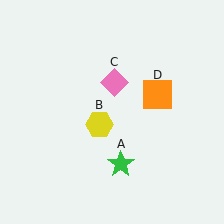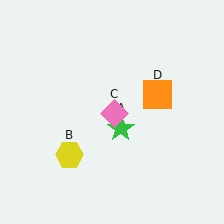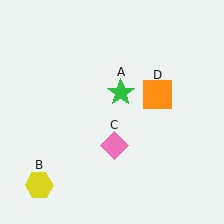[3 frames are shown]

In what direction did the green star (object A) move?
The green star (object A) moved up.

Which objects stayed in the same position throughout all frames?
Orange square (object D) remained stationary.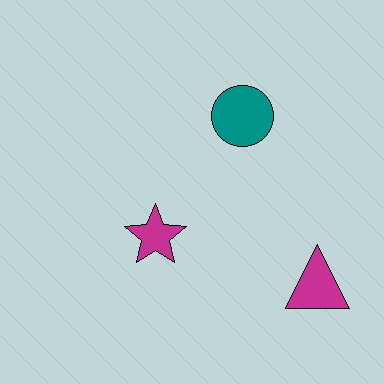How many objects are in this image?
There are 3 objects.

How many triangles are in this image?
There is 1 triangle.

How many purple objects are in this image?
There are no purple objects.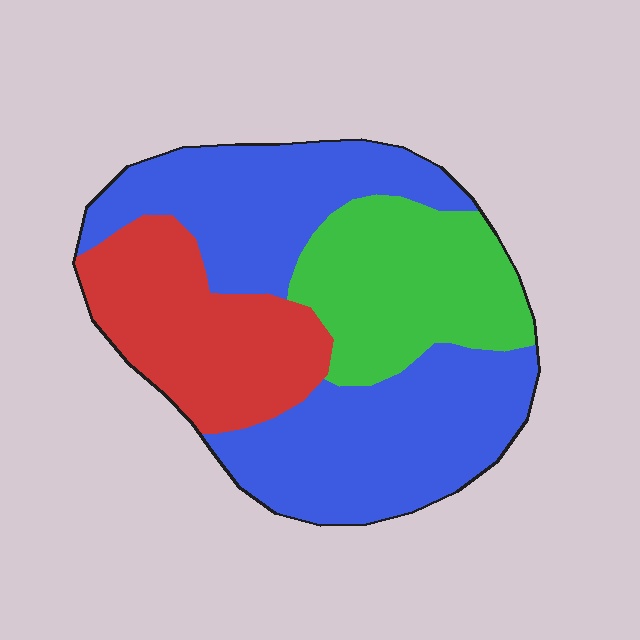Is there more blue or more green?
Blue.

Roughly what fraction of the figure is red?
Red takes up less than a quarter of the figure.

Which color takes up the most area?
Blue, at roughly 50%.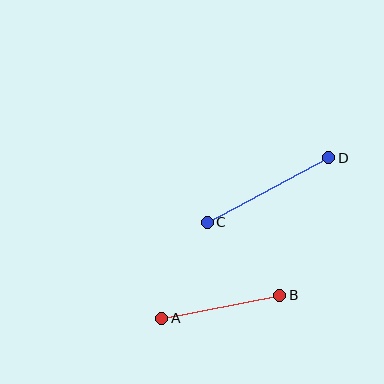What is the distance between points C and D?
The distance is approximately 137 pixels.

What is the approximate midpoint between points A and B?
The midpoint is at approximately (221, 307) pixels.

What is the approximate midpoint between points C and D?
The midpoint is at approximately (268, 190) pixels.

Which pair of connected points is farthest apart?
Points C and D are farthest apart.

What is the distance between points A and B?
The distance is approximately 121 pixels.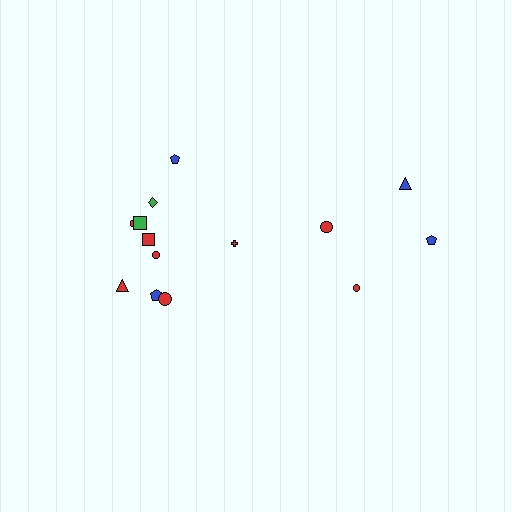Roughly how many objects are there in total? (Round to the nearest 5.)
Roughly 15 objects in total.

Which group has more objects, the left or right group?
The left group.